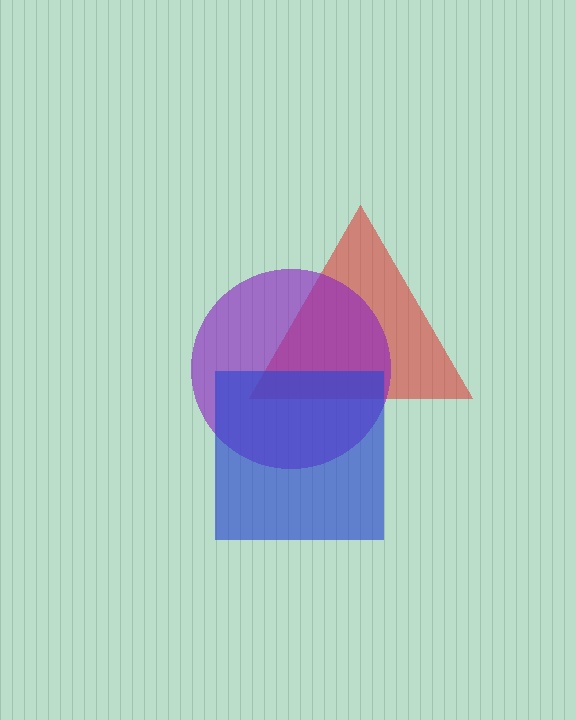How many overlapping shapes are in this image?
There are 3 overlapping shapes in the image.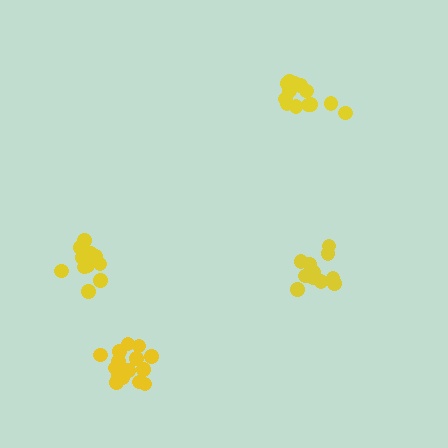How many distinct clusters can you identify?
There are 4 distinct clusters.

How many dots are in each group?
Group 1: 16 dots, Group 2: 13 dots, Group 3: 11 dots, Group 4: 11 dots (51 total).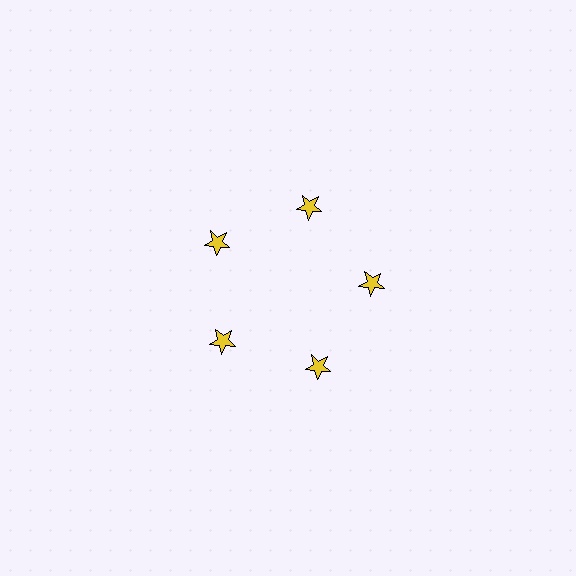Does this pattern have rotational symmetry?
Yes, this pattern has 5-fold rotational symmetry. It looks the same after rotating 72 degrees around the center.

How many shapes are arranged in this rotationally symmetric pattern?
There are 5 shapes, arranged in 5 groups of 1.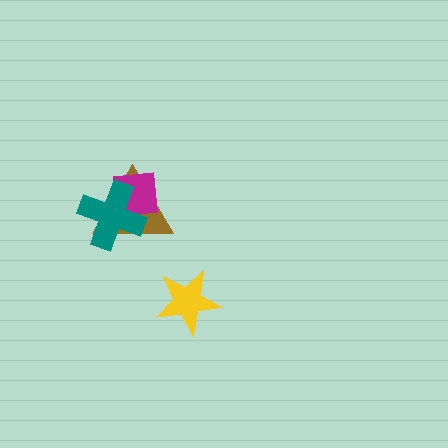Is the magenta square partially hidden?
Yes, it is partially covered by another shape.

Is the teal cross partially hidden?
No, no other shape covers it.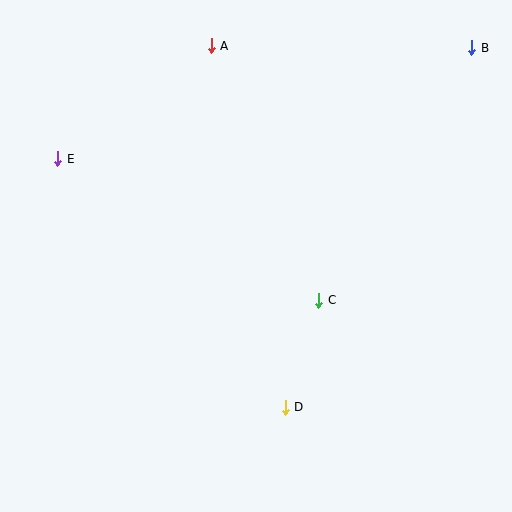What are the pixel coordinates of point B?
Point B is at (472, 48).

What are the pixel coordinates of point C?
Point C is at (319, 300).